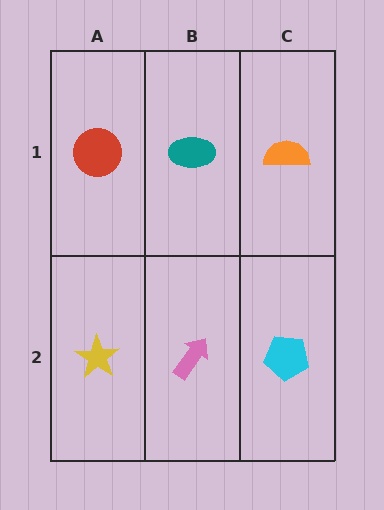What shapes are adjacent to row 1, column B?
A pink arrow (row 2, column B), a red circle (row 1, column A), an orange semicircle (row 1, column C).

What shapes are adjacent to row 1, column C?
A cyan pentagon (row 2, column C), a teal ellipse (row 1, column B).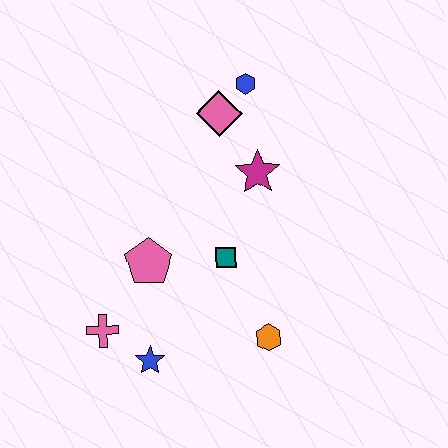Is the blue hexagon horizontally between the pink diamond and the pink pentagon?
No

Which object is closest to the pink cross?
The blue star is closest to the pink cross.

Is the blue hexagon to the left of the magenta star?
Yes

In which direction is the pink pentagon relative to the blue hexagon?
The pink pentagon is below the blue hexagon.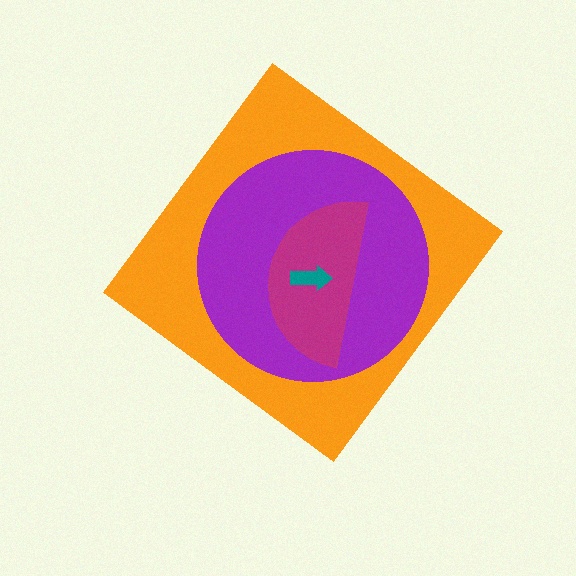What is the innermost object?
The teal arrow.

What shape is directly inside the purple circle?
The magenta semicircle.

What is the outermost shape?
The orange diamond.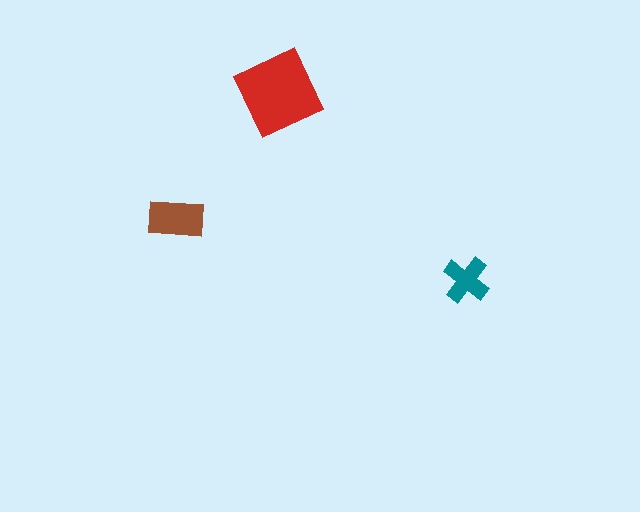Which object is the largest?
The red diamond.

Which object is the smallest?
The teal cross.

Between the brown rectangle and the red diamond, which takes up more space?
The red diamond.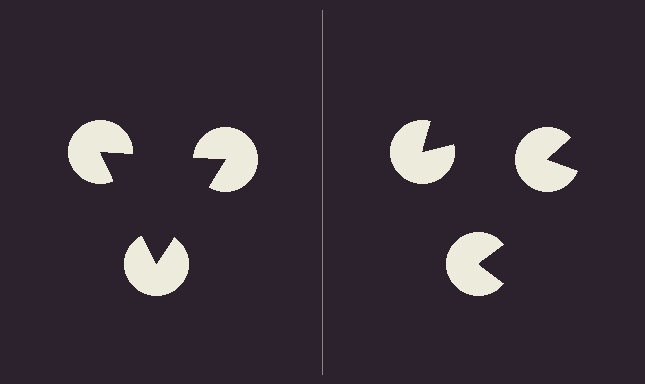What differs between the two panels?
The pac-man discs are positioned identically on both sides; only the wedge orientations differ. On the left they align to a triangle; on the right they are misaligned.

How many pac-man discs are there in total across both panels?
6 — 3 on each side.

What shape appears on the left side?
An illusory triangle.